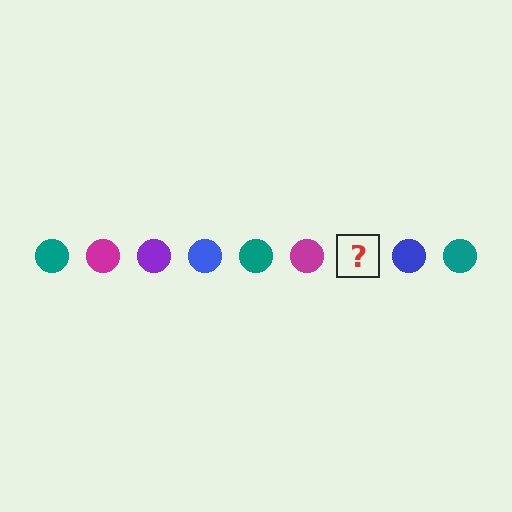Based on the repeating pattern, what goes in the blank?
The blank should be a purple circle.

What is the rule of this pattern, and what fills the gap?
The rule is that the pattern cycles through teal, magenta, purple, blue circles. The gap should be filled with a purple circle.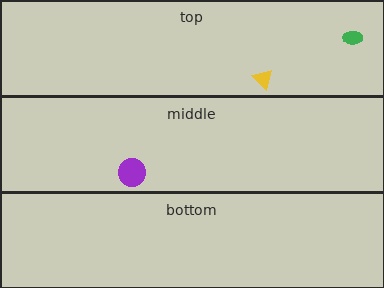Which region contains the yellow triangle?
The top region.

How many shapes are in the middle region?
1.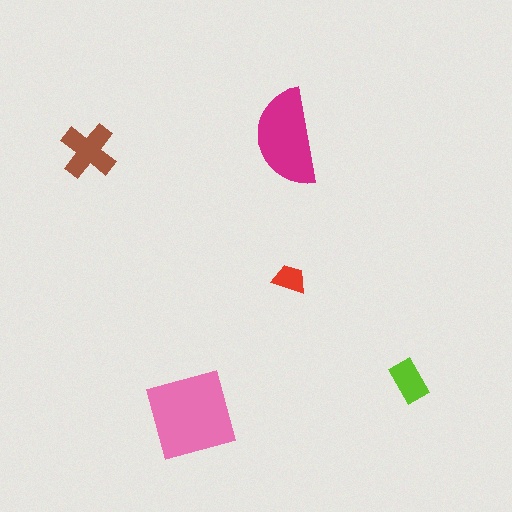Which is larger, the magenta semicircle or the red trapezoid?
The magenta semicircle.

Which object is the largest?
The pink diamond.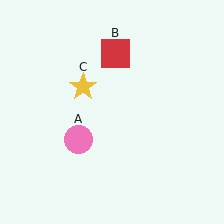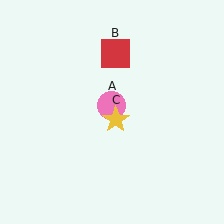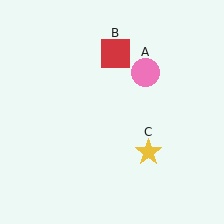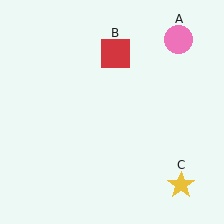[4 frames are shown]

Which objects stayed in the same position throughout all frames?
Red square (object B) remained stationary.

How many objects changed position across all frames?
2 objects changed position: pink circle (object A), yellow star (object C).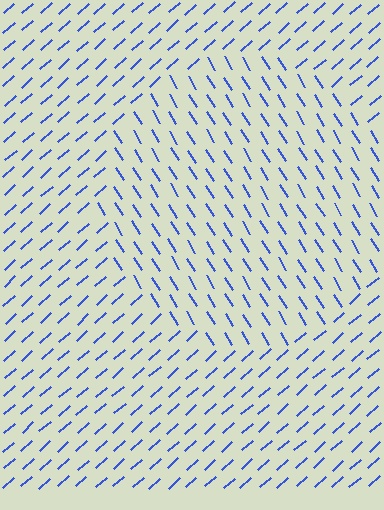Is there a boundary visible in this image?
Yes, there is a texture boundary formed by a change in line orientation.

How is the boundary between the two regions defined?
The boundary is defined purely by a change in line orientation (approximately 80 degrees difference). All lines are the same color and thickness.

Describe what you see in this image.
The image is filled with small blue line segments. A circle region in the image has lines oriented differently from the surrounding lines, creating a visible texture boundary.